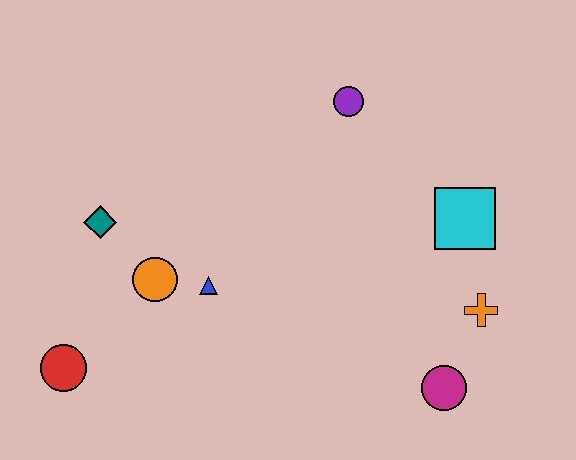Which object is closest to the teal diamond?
The orange circle is closest to the teal diamond.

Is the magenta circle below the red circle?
Yes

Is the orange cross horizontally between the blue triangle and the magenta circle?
No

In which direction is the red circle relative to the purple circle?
The red circle is to the left of the purple circle.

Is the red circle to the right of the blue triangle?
No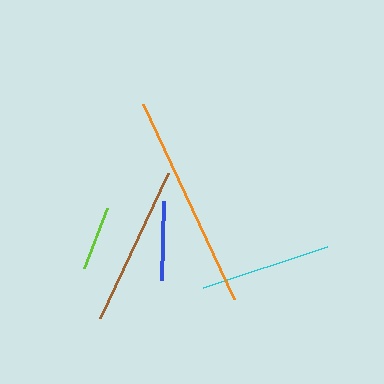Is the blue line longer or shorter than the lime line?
The blue line is longer than the lime line.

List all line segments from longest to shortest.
From longest to shortest: orange, brown, cyan, blue, lime.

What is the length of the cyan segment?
The cyan segment is approximately 131 pixels long.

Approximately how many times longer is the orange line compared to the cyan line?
The orange line is approximately 1.6 times the length of the cyan line.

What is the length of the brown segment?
The brown segment is approximately 160 pixels long.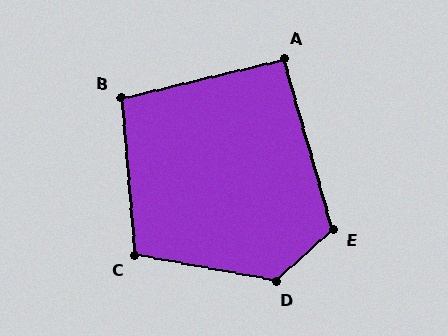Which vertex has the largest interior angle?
D, at approximately 127 degrees.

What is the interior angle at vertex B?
Approximately 98 degrees (obtuse).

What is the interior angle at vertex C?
Approximately 105 degrees (obtuse).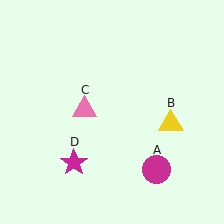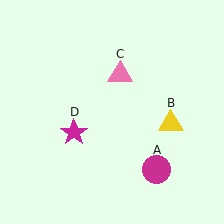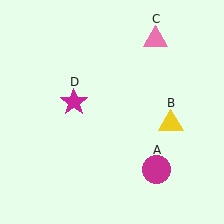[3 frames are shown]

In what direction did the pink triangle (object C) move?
The pink triangle (object C) moved up and to the right.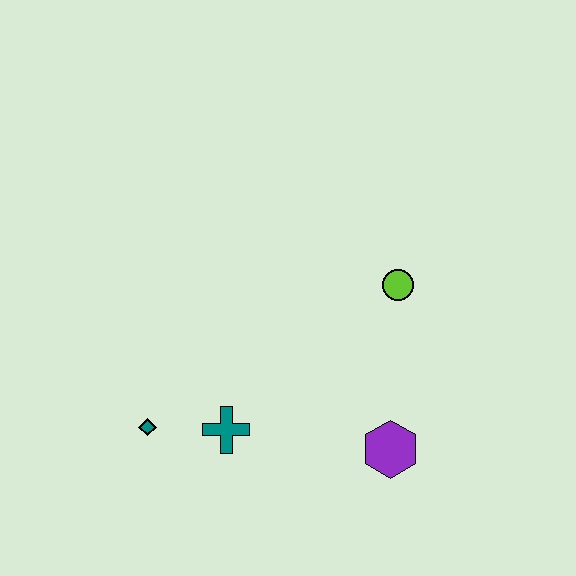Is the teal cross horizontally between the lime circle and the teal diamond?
Yes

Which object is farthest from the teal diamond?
The lime circle is farthest from the teal diamond.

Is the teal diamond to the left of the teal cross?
Yes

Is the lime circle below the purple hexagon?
No